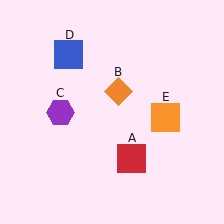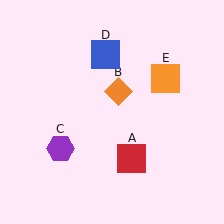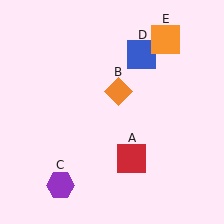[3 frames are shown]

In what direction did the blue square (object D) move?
The blue square (object D) moved right.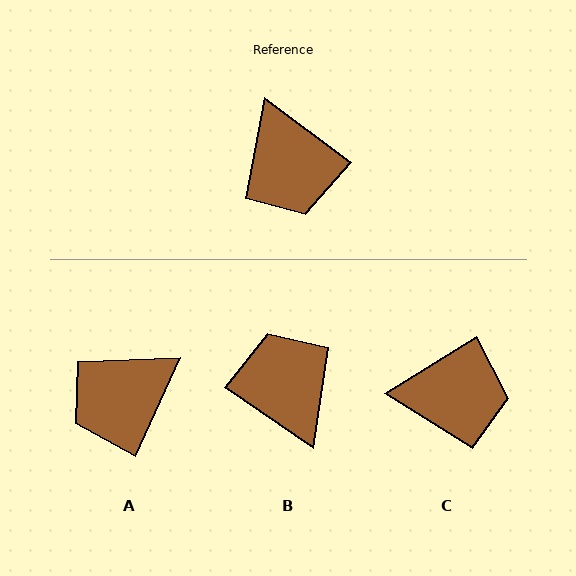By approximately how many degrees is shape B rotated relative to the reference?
Approximately 178 degrees clockwise.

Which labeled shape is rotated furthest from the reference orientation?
B, about 178 degrees away.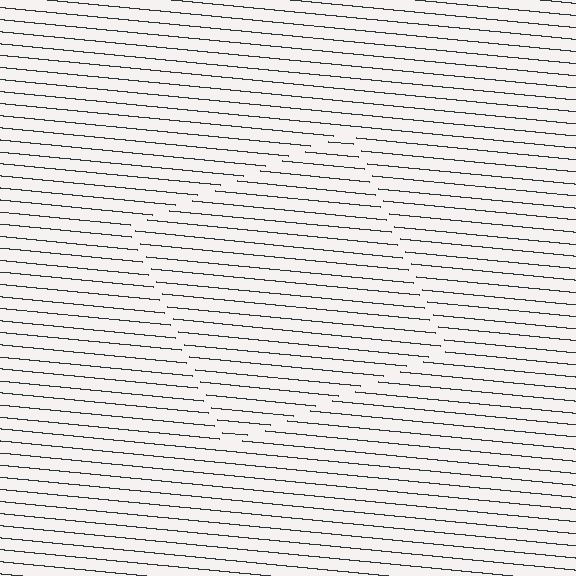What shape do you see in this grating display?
An illusory square. The interior of the shape contains the same grating, shifted by half a period — the contour is defined by the phase discontinuity where line-ends from the inner and outer gratings abut.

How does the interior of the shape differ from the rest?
The interior of the shape contains the same grating, shifted by half a period — the contour is defined by the phase discontinuity where line-ends from the inner and outer gratings abut.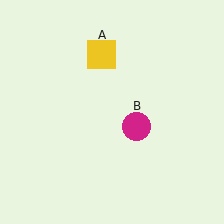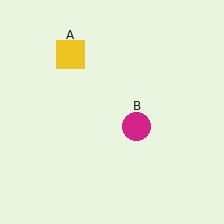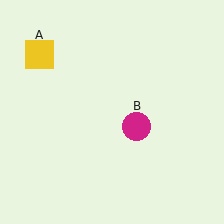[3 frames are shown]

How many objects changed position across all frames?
1 object changed position: yellow square (object A).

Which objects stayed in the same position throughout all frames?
Magenta circle (object B) remained stationary.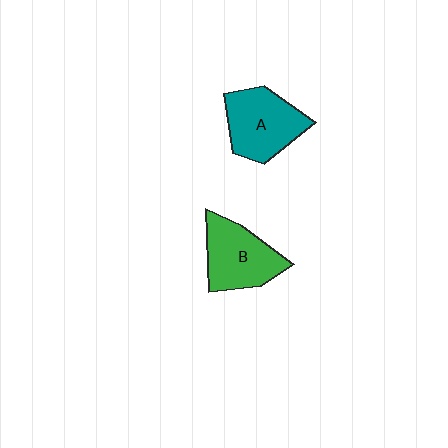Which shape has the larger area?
Shape A (teal).